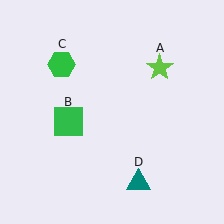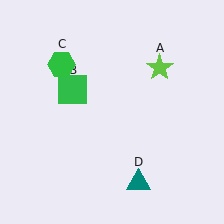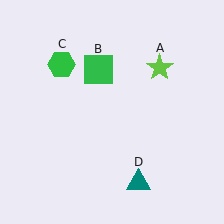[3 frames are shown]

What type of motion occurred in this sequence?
The green square (object B) rotated clockwise around the center of the scene.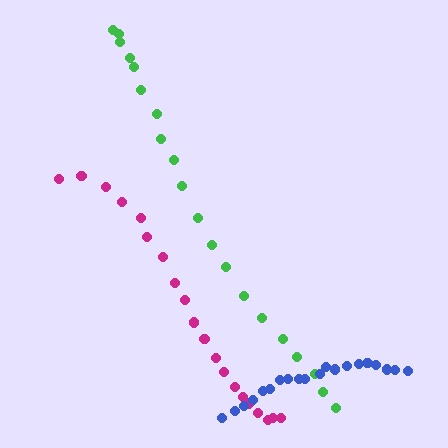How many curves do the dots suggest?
There are 3 distinct paths.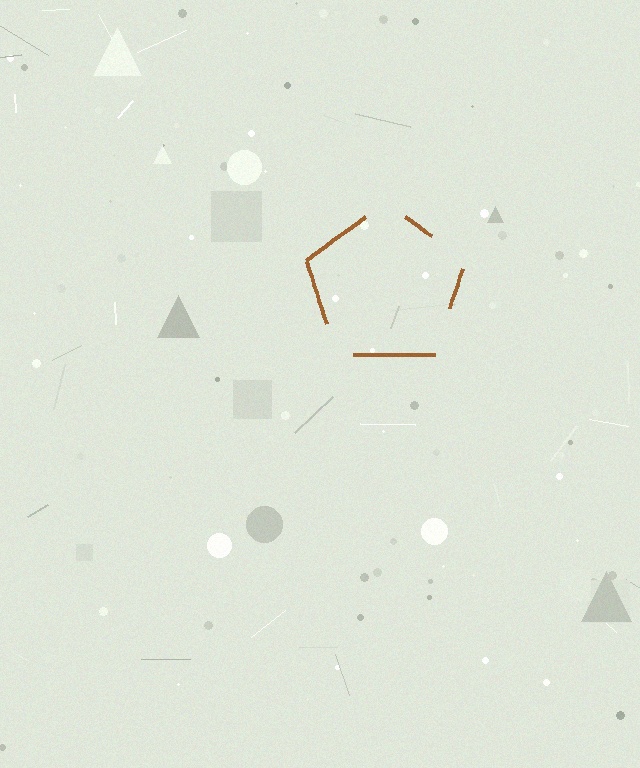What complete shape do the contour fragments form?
The contour fragments form a pentagon.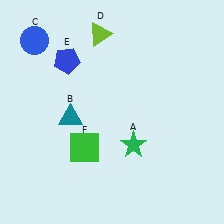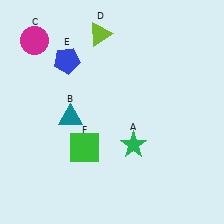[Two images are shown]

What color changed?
The circle (C) changed from blue in Image 1 to magenta in Image 2.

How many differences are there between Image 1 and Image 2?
There is 1 difference between the two images.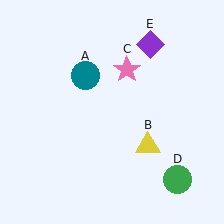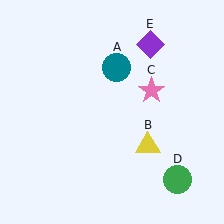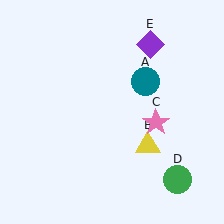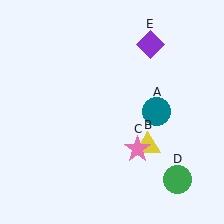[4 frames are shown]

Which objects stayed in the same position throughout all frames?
Yellow triangle (object B) and green circle (object D) and purple diamond (object E) remained stationary.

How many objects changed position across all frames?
2 objects changed position: teal circle (object A), pink star (object C).